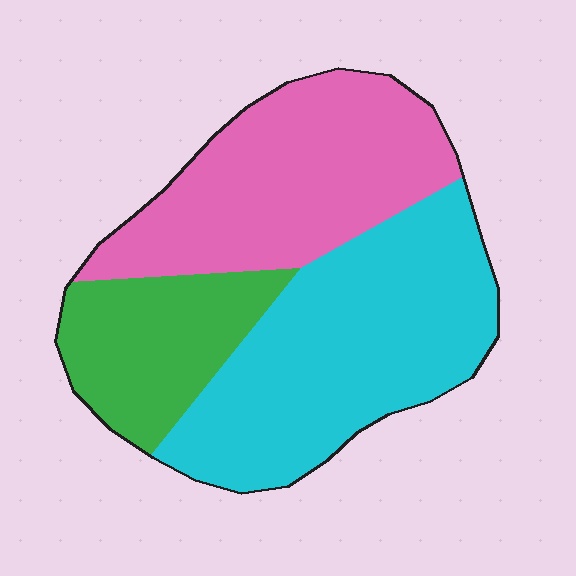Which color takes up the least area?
Green, at roughly 20%.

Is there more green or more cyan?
Cyan.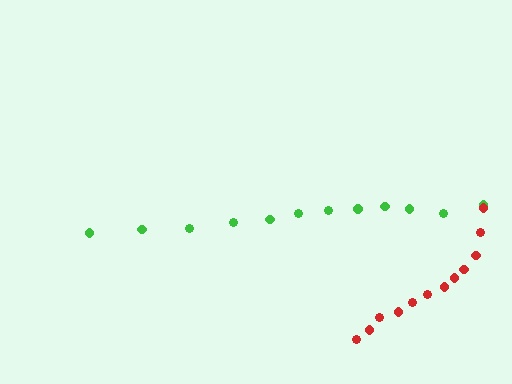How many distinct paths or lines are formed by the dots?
There are 2 distinct paths.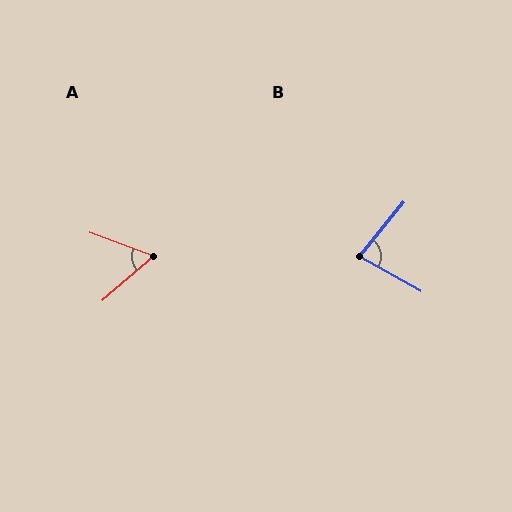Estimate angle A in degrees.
Approximately 61 degrees.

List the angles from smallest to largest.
A (61°), B (80°).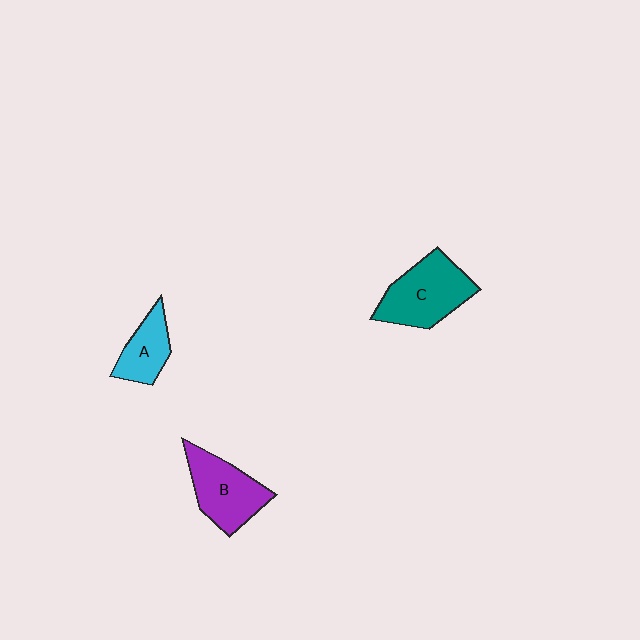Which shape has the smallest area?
Shape A (cyan).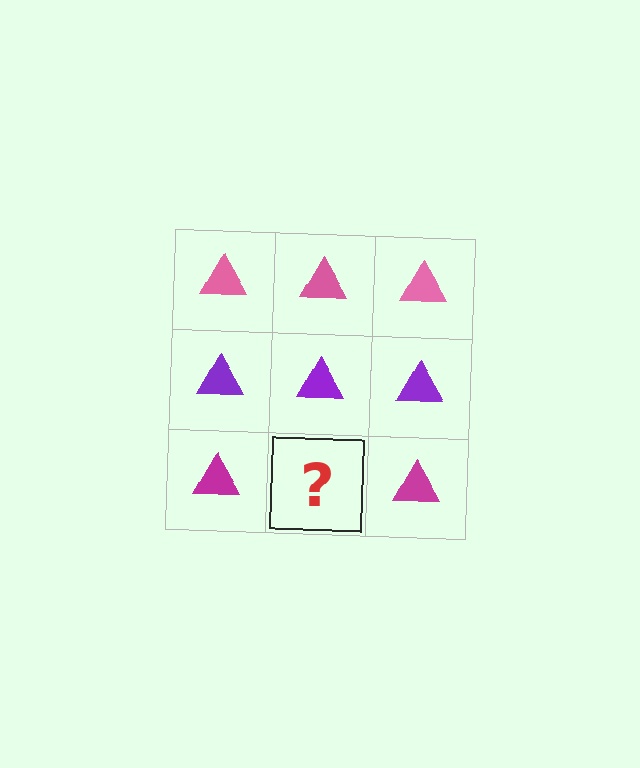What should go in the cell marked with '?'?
The missing cell should contain a magenta triangle.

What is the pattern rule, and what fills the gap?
The rule is that each row has a consistent color. The gap should be filled with a magenta triangle.